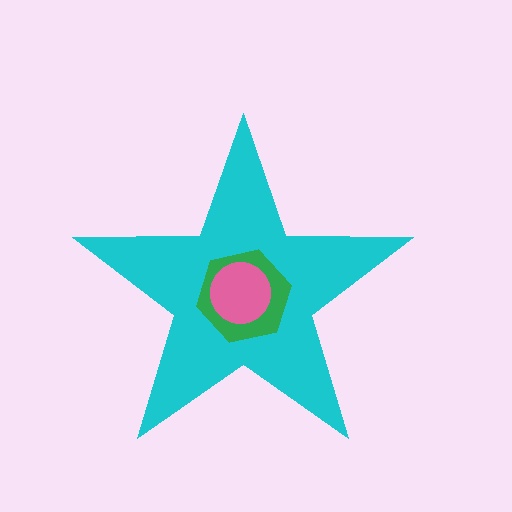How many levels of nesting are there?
3.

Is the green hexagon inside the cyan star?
Yes.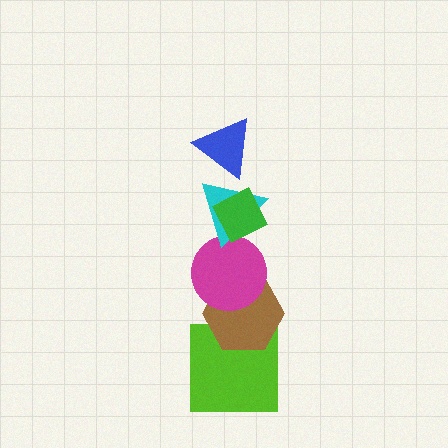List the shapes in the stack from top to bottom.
From top to bottom: the blue triangle, the green diamond, the cyan triangle, the magenta circle, the brown hexagon, the lime square.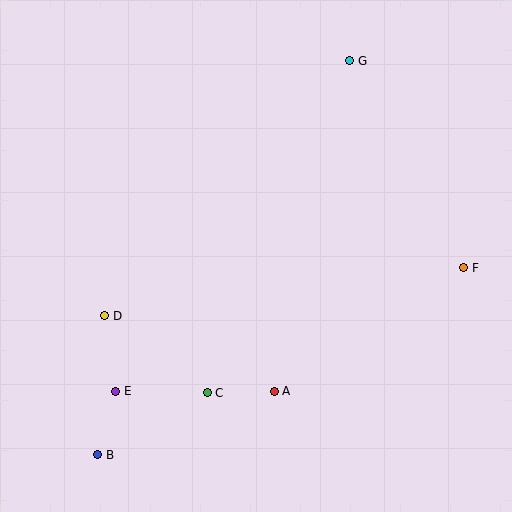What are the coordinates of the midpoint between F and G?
The midpoint between F and G is at (407, 164).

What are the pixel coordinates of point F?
Point F is at (464, 268).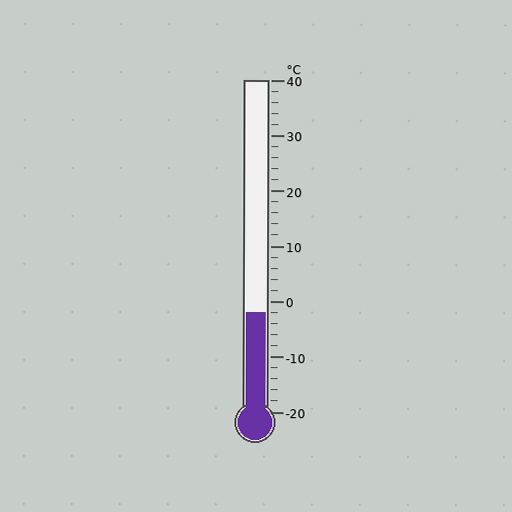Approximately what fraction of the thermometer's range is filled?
The thermometer is filled to approximately 30% of its range.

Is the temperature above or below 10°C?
The temperature is below 10°C.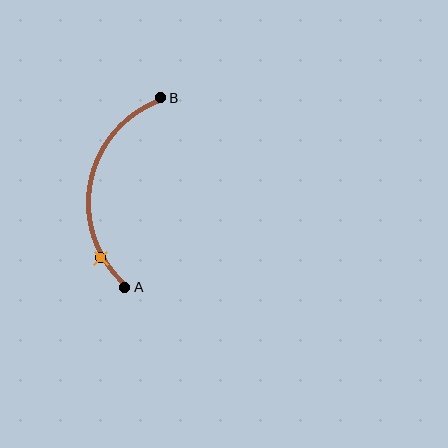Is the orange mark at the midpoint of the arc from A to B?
No. The orange mark lies on the arc but is closer to endpoint A. The arc midpoint would be at the point on the curve equidistant along the arc from both A and B.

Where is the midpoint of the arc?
The arc midpoint is the point on the curve farthest from the straight line joining A and B. It sits to the left of that line.